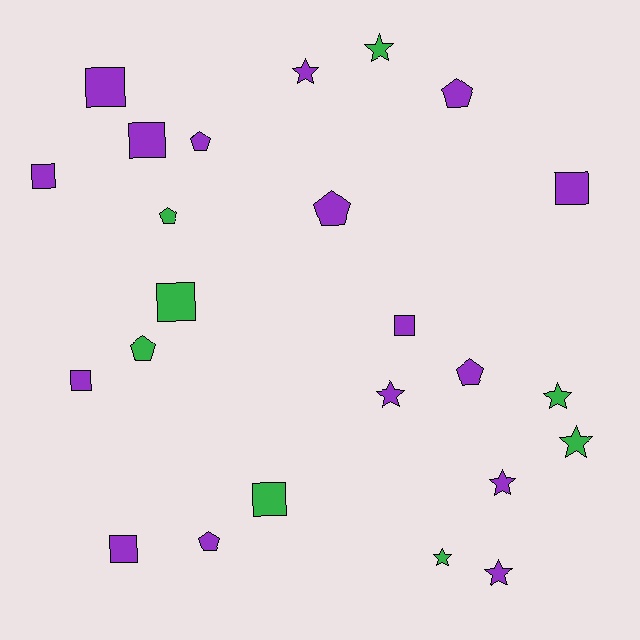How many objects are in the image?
There are 24 objects.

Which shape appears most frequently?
Square, with 9 objects.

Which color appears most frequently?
Purple, with 16 objects.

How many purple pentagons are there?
There are 5 purple pentagons.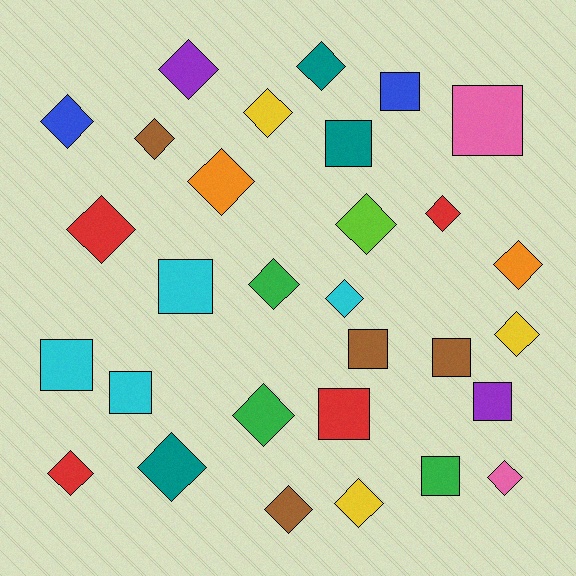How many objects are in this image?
There are 30 objects.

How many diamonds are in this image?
There are 19 diamonds.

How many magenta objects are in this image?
There are no magenta objects.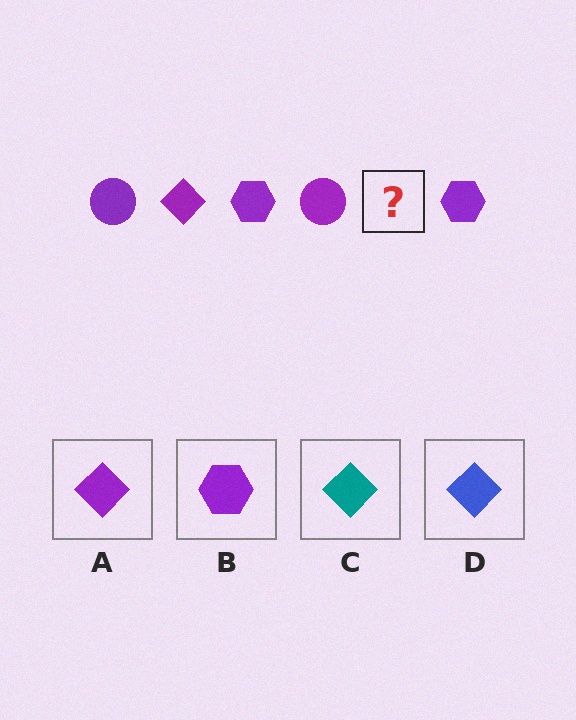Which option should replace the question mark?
Option A.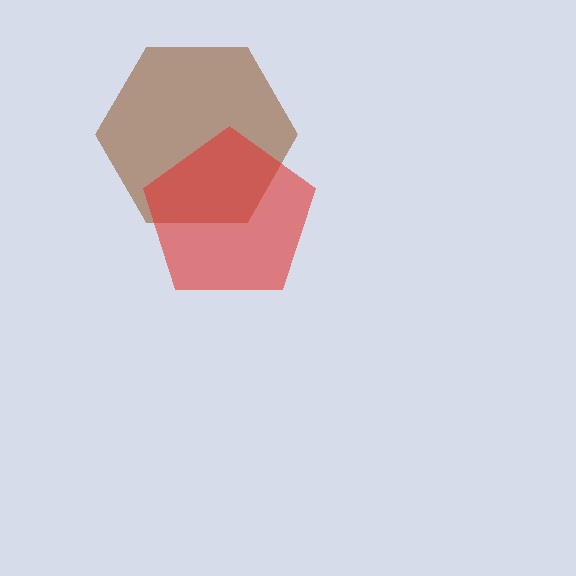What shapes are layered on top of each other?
The layered shapes are: a brown hexagon, a red pentagon.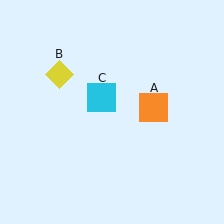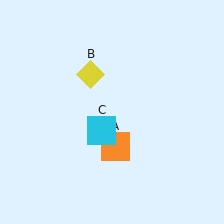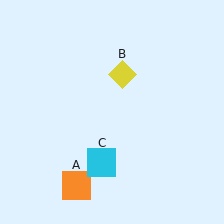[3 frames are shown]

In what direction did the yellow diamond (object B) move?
The yellow diamond (object B) moved right.